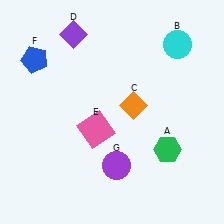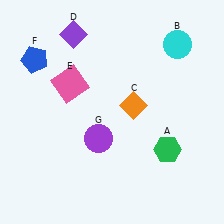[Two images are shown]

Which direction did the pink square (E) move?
The pink square (E) moved up.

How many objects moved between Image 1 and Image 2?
2 objects moved between the two images.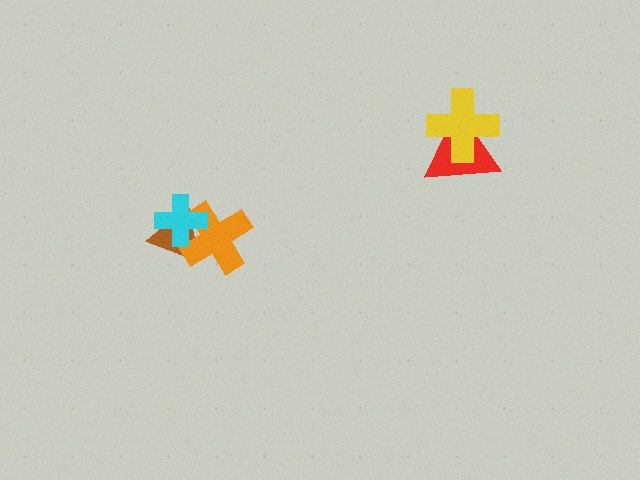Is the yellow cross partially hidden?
No, no other shape covers it.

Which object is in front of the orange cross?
The cyan cross is in front of the orange cross.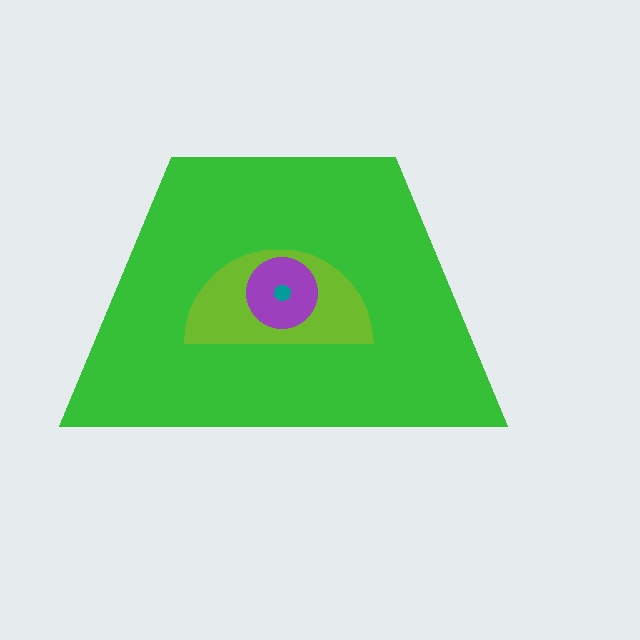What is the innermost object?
The teal hexagon.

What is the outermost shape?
The green trapezoid.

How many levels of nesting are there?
4.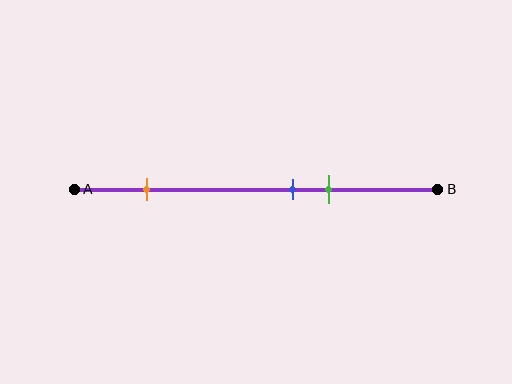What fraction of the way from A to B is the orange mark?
The orange mark is approximately 20% (0.2) of the way from A to B.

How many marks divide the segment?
There are 3 marks dividing the segment.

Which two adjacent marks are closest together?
The blue and green marks are the closest adjacent pair.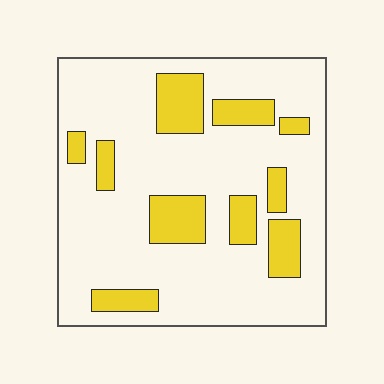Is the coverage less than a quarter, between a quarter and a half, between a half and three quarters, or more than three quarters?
Less than a quarter.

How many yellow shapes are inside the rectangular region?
10.